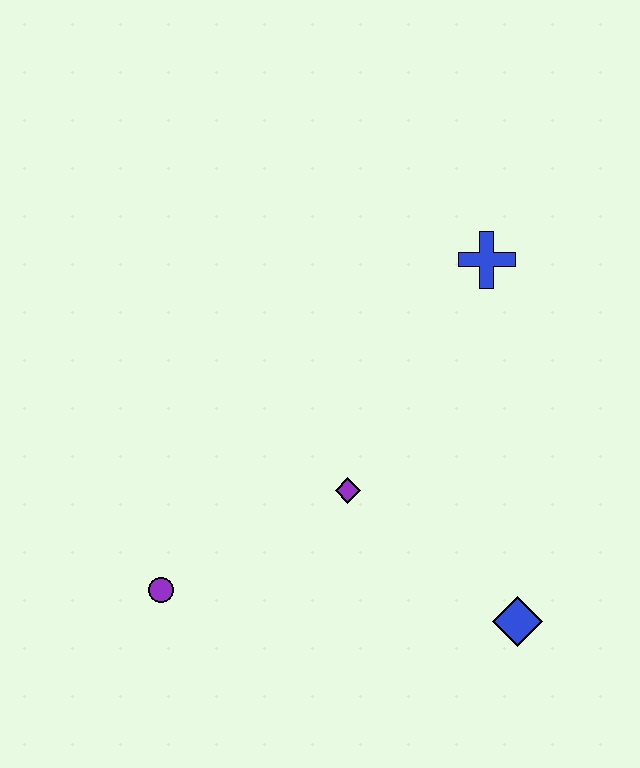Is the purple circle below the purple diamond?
Yes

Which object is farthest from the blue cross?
The purple circle is farthest from the blue cross.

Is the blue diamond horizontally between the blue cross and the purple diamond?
No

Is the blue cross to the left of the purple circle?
No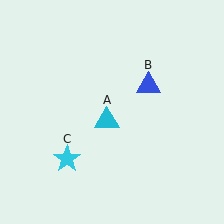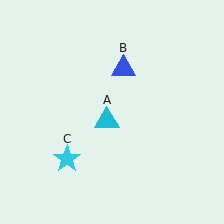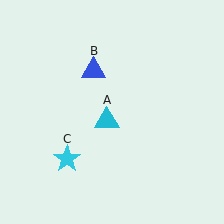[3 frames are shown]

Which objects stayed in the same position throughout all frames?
Cyan triangle (object A) and cyan star (object C) remained stationary.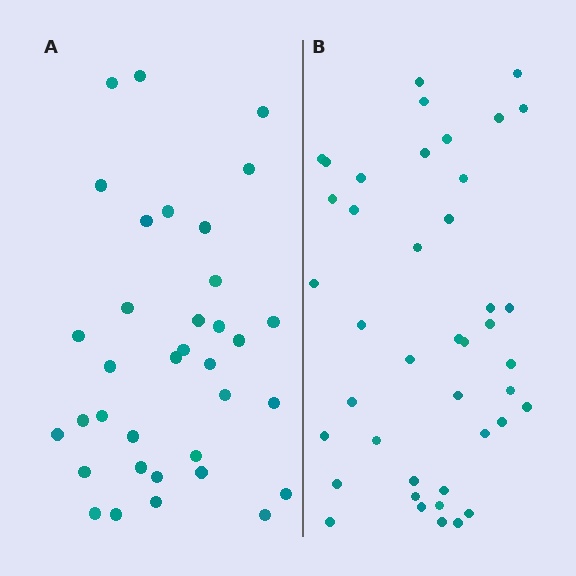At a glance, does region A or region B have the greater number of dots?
Region B (the right region) has more dots.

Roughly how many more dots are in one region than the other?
Region B has roughly 8 or so more dots than region A.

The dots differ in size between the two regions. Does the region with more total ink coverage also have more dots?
No. Region A has more total ink coverage because its dots are larger, but region B actually contains more individual dots. Total area can be misleading — the number of items is what matters here.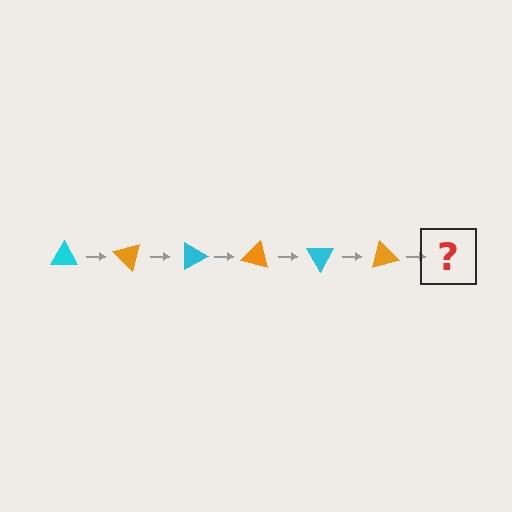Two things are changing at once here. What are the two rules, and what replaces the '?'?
The two rules are that it rotates 45 degrees each step and the color cycles through cyan and orange. The '?' should be a cyan triangle, rotated 270 degrees from the start.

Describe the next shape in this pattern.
It should be a cyan triangle, rotated 270 degrees from the start.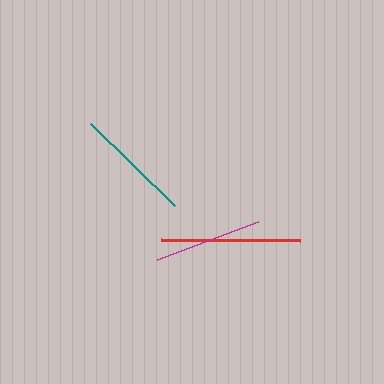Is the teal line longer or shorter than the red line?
The red line is longer than the teal line.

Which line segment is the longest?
The red line is the longest at approximately 139 pixels.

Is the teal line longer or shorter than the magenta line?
The teal line is longer than the magenta line.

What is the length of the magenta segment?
The magenta segment is approximately 108 pixels long.